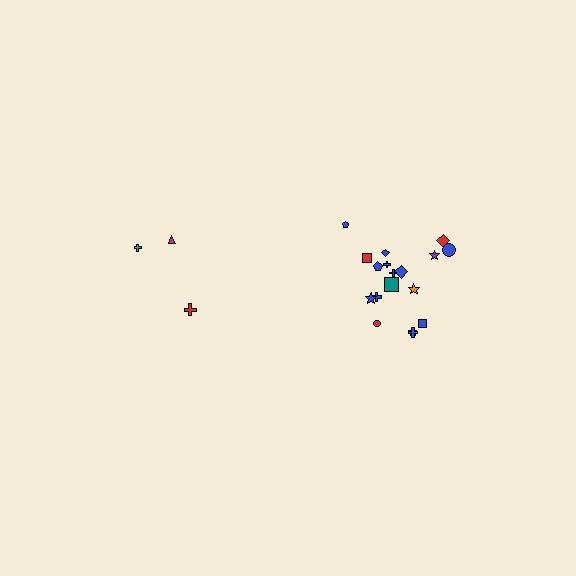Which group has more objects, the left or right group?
The right group.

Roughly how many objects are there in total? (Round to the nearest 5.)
Roughly 20 objects in total.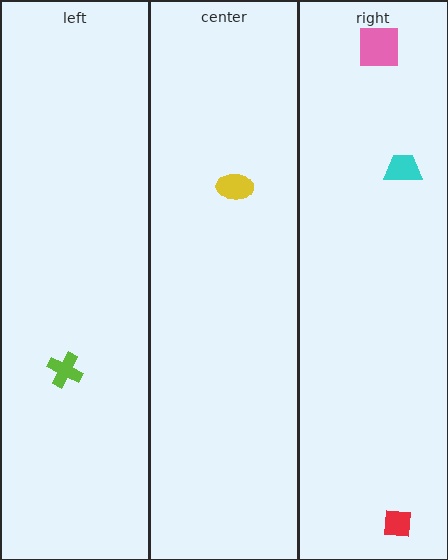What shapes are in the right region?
The red square, the cyan trapezoid, the pink square.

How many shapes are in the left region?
1.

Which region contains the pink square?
The right region.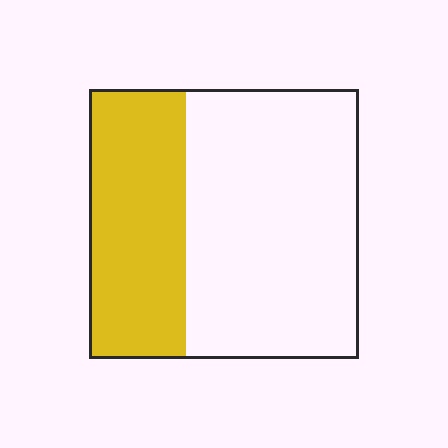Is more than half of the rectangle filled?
No.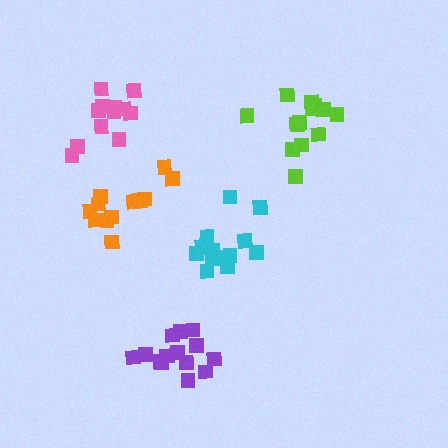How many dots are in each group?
Group 1: 14 dots, Group 2: 14 dots, Group 3: 12 dots, Group 4: 14 dots, Group 5: 12 dots (66 total).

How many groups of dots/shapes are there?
There are 5 groups.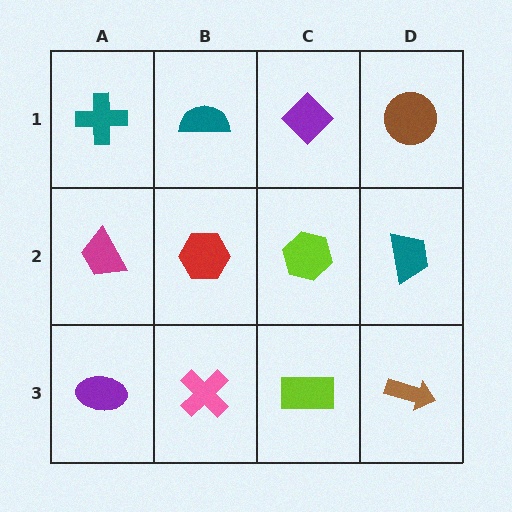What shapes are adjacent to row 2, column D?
A brown circle (row 1, column D), a brown arrow (row 3, column D), a lime hexagon (row 2, column C).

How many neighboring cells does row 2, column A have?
3.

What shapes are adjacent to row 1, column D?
A teal trapezoid (row 2, column D), a purple diamond (row 1, column C).